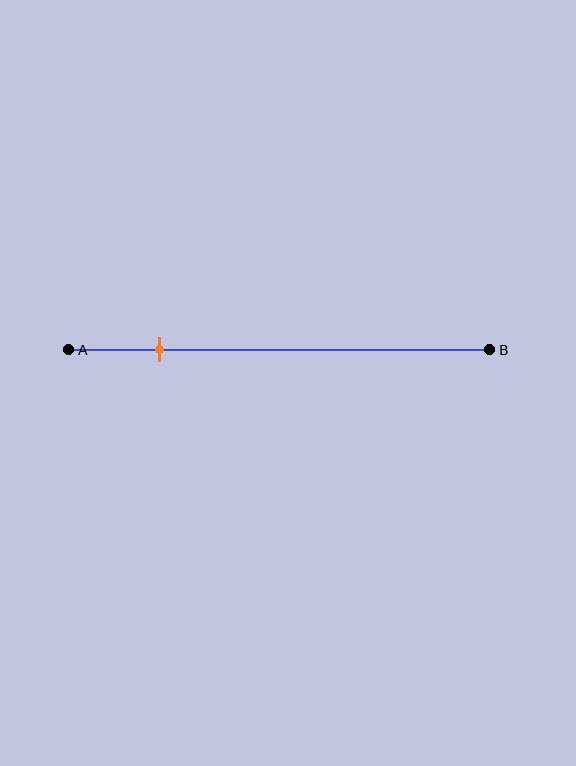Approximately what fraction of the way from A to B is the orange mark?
The orange mark is approximately 20% of the way from A to B.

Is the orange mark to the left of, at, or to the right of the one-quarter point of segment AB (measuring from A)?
The orange mark is to the left of the one-quarter point of segment AB.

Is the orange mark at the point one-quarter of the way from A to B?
No, the mark is at about 20% from A, not at the 25% one-quarter point.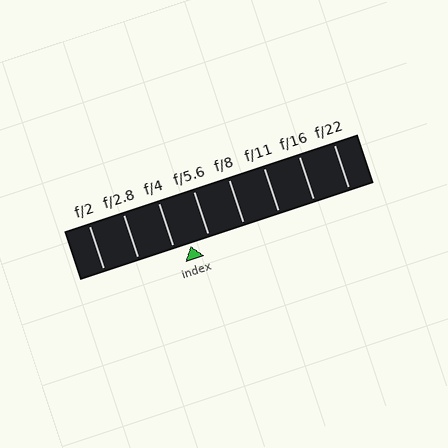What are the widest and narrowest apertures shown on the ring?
The widest aperture shown is f/2 and the narrowest is f/22.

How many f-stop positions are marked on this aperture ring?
There are 8 f-stop positions marked.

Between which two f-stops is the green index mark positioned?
The index mark is between f/4 and f/5.6.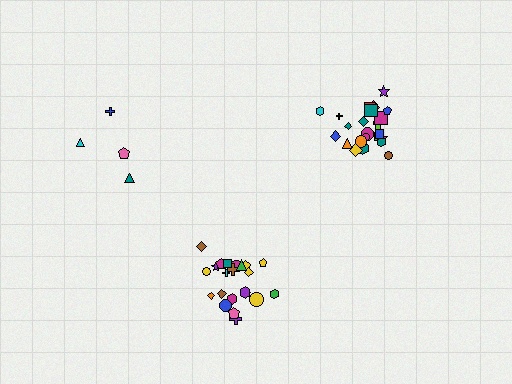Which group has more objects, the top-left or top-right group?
The top-right group.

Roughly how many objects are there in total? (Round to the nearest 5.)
Roughly 50 objects in total.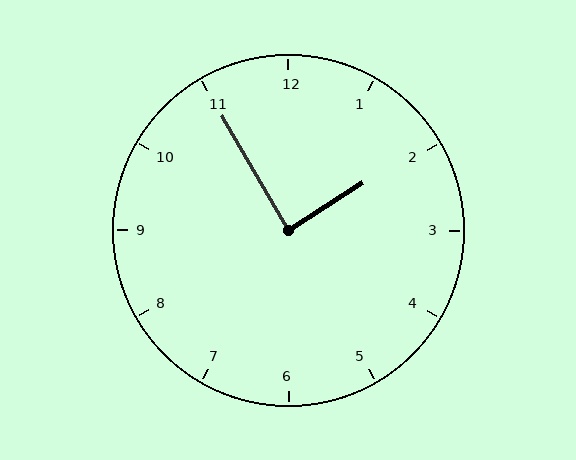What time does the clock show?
1:55.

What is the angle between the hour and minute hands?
Approximately 88 degrees.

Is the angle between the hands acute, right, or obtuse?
It is right.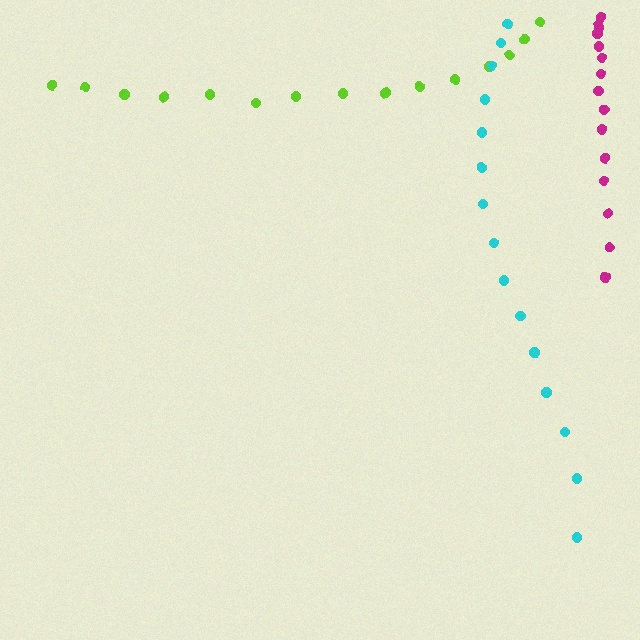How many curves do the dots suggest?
There are 3 distinct paths.